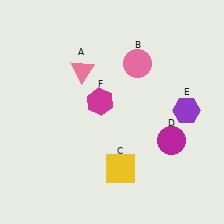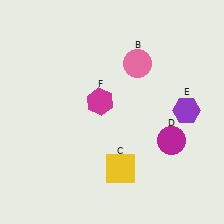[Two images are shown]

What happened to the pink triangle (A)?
The pink triangle (A) was removed in Image 2. It was in the top-left area of Image 1.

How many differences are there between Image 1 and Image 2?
There is 1 difference between the two images.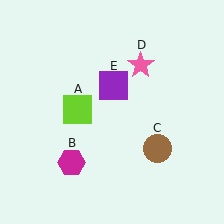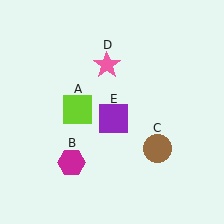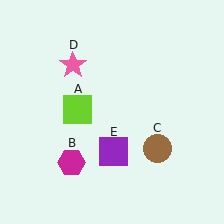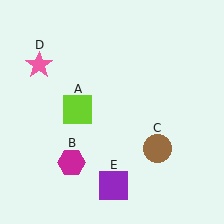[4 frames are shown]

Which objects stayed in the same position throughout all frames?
Lime square (object A) and magenta hexagon (object B) and brown circle (object C) remained stationary.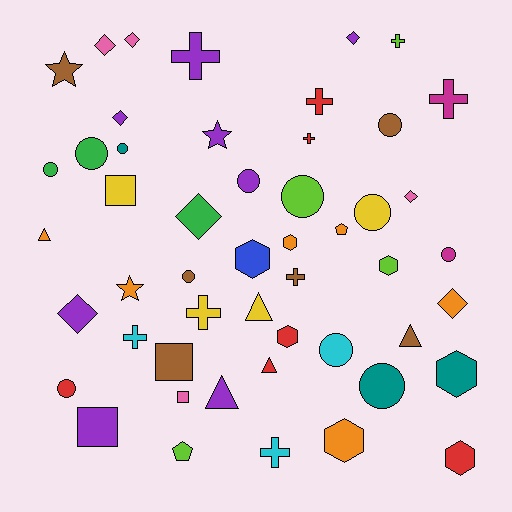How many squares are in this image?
There are 4 squares.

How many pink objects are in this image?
There are 4 pink objects.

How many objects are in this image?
There are 50 objects.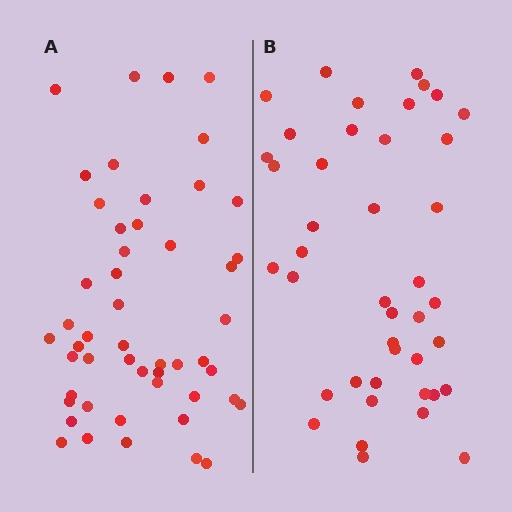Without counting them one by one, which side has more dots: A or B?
Region A (the left region) has more dots.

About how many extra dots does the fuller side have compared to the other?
Region A has roughly 8 or so more dots than region B.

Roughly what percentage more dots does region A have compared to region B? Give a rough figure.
About 20% more.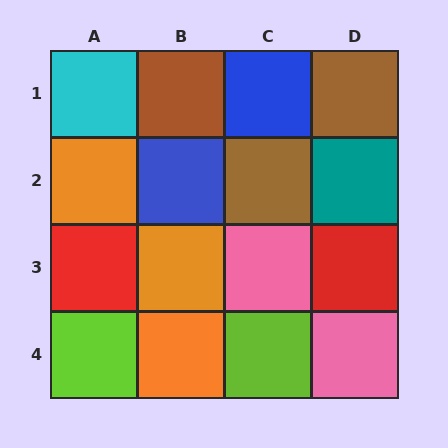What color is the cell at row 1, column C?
Blue.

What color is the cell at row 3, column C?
Pink.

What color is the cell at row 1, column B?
Brown.